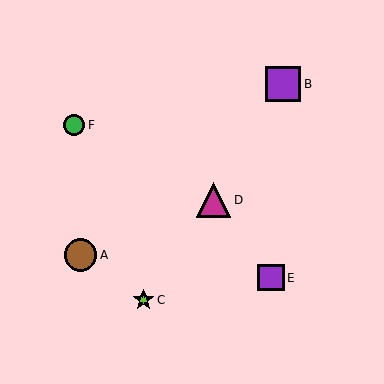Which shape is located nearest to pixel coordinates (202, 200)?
The magenta triangle (labeled D) at (214, 200) is nearest to that location.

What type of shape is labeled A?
Shape A is a brown circle.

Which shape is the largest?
The purple square (labeled B) is the largest.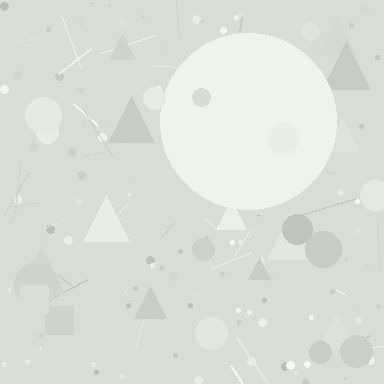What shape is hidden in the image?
A circle is hidden in the image.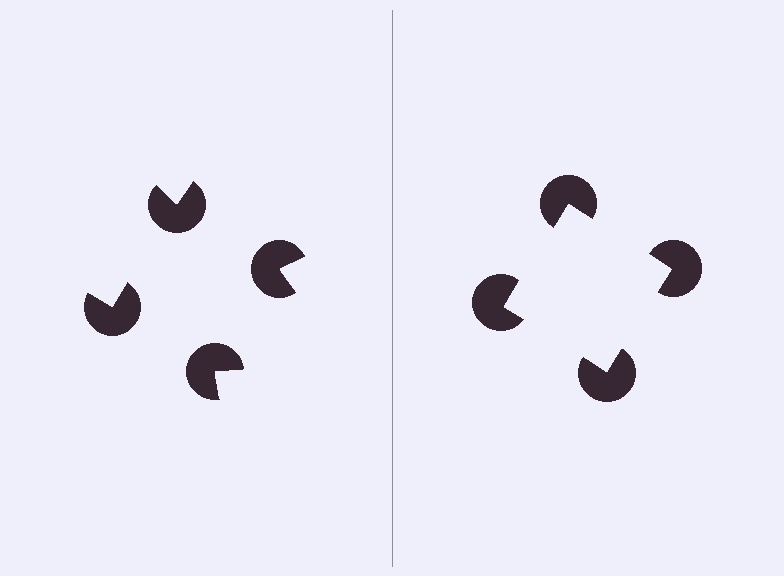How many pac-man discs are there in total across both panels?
8 — 4 on each side.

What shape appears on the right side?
An illusory square.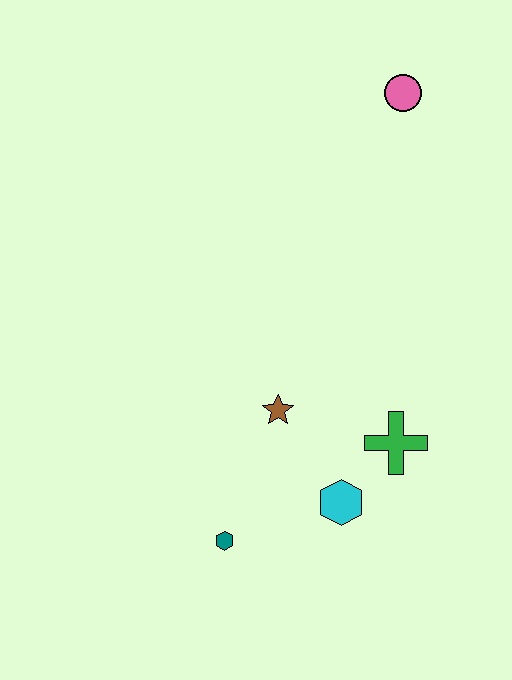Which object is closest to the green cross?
The cyan hexagon is closest to the green cross.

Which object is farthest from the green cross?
The pink circle is farthest from the green cross.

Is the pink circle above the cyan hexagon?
Yes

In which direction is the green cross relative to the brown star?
The green cross is to the right of the brown star.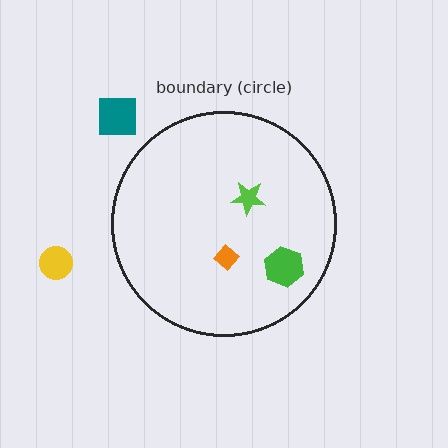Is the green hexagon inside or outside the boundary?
Inside.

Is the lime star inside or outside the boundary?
Inside.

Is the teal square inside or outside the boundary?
Outside.